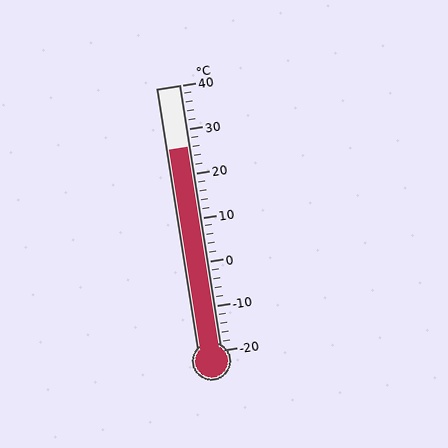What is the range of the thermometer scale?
The thermometer scale ranges from -20°C to 40°C.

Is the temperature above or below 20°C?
The temperature is above 20°C.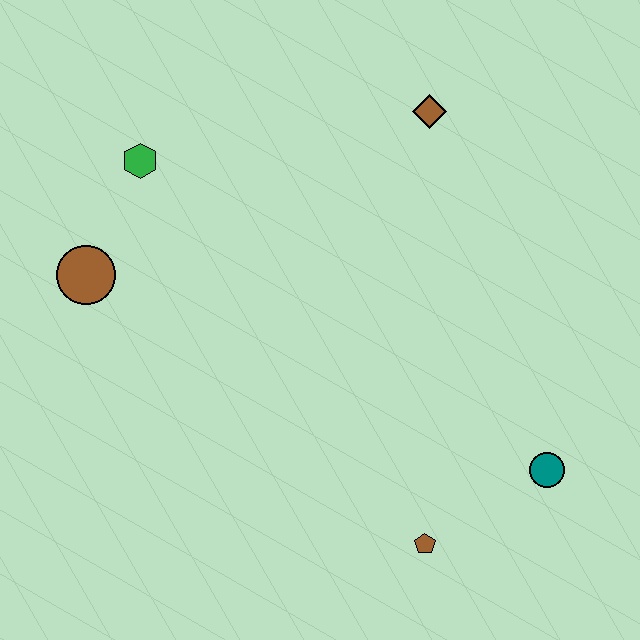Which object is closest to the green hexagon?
The brown circle is closest to the green hexagon.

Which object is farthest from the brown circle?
The teal circle is farthest from the brown circle.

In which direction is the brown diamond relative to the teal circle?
The brown diamond is above the teal circle.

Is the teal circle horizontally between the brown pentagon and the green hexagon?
No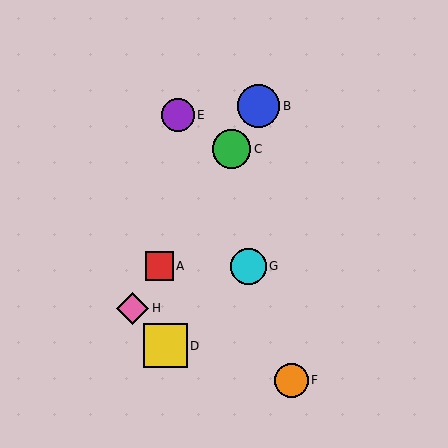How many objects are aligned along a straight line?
4 objects (A, B, C, H) are aligned along a straight line.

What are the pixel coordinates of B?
Object B is at (259, 106).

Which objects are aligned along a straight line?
Objects A, B, C, H are aligned along a straight line.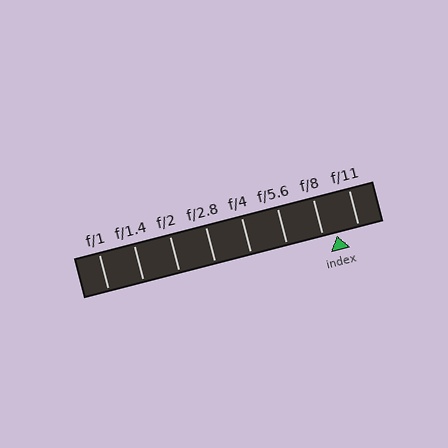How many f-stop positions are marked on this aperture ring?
There are 8 f-stop positions marked.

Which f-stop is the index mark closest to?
The index mark is closest to f/8.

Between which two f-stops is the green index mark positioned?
The index mark is between f/8 and f/11.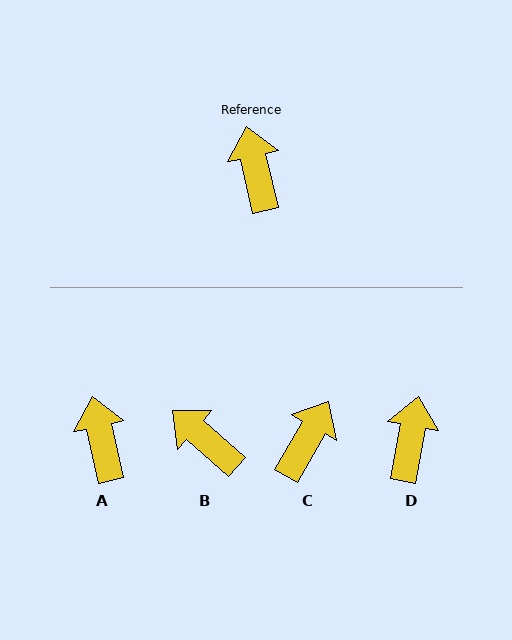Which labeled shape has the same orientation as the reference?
A.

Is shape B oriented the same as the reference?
No, it is off by about 36 degrees.